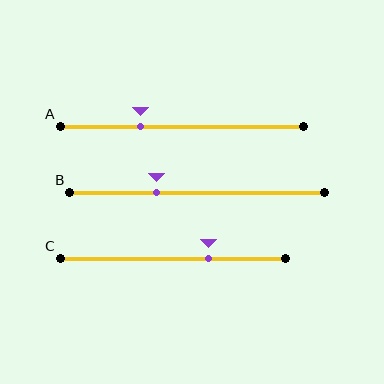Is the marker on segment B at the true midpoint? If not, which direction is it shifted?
No, the marker on segment B is shifted to the left by about 16% of the segment length.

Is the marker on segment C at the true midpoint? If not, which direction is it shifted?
No, the marker on segment C is shifted to the right by about 16% of the segment length.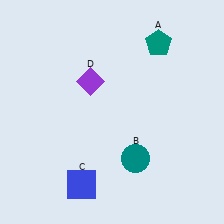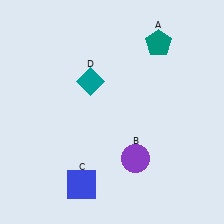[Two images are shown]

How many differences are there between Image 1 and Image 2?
There are 2 differences between the two images.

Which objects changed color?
B changed from teal to purple. D changed from purple to teal.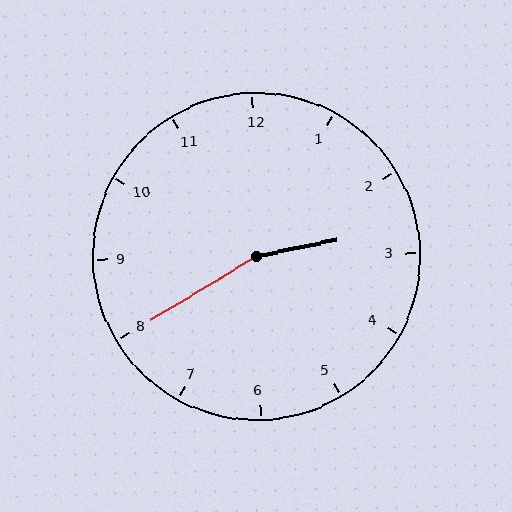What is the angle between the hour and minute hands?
Approximately 160 degrees.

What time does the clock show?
2:40.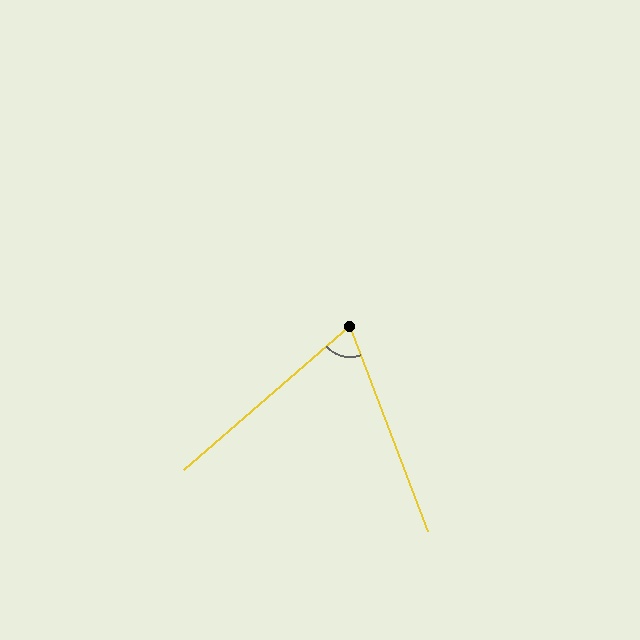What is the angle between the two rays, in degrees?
Approximately 70 degrees.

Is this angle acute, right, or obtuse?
It is acute.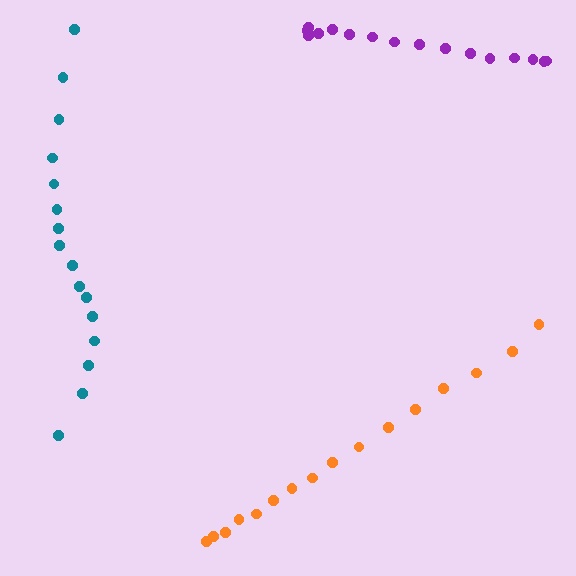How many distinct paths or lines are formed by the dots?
There are 3 distinct paths.